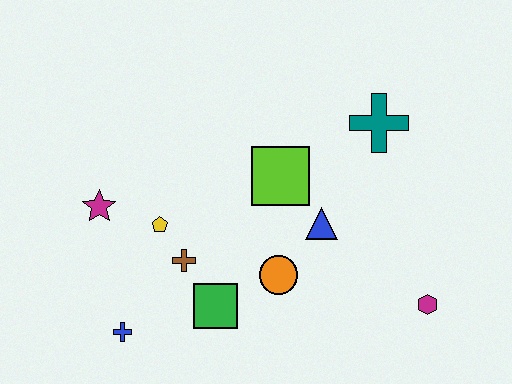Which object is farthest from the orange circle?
The magenta star is farthest from the orange circle.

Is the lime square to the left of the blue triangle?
Yes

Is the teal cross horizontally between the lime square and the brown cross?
No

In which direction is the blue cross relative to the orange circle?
The blue cross is to the left of the orange circle.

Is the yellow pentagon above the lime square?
No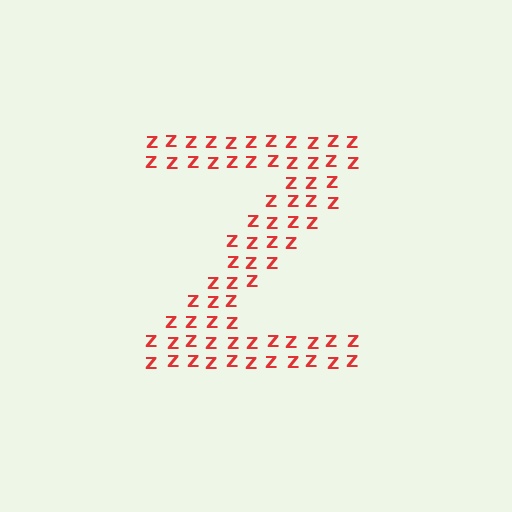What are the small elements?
The small elements are letter Z's.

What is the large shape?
The large shape is the letter Z.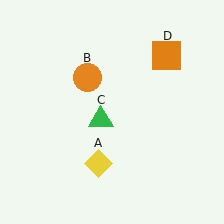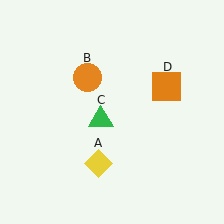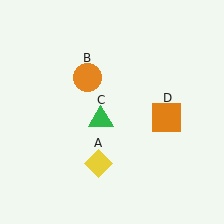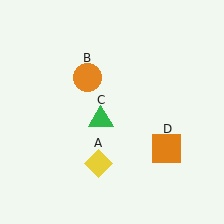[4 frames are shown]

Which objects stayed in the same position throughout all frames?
Yellow diamond (object A) and orange circle (object B) and green triangle (object C) remained stationary.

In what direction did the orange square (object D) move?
The orange square (object D) moved down.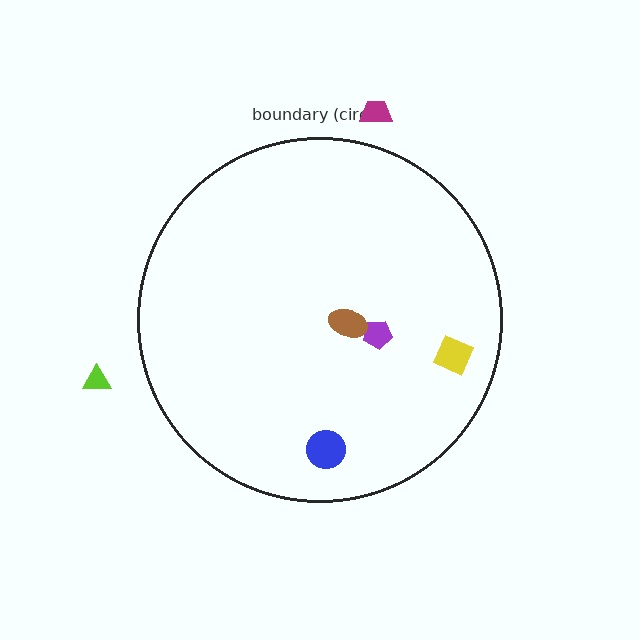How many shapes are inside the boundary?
4 inside, 2 outside.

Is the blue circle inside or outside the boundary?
Inside.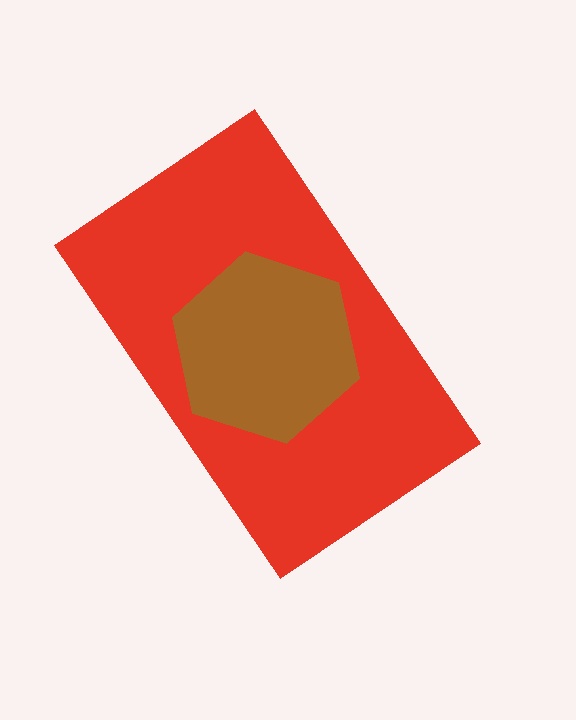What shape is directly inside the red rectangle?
The brown hexagon.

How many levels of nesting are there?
2.